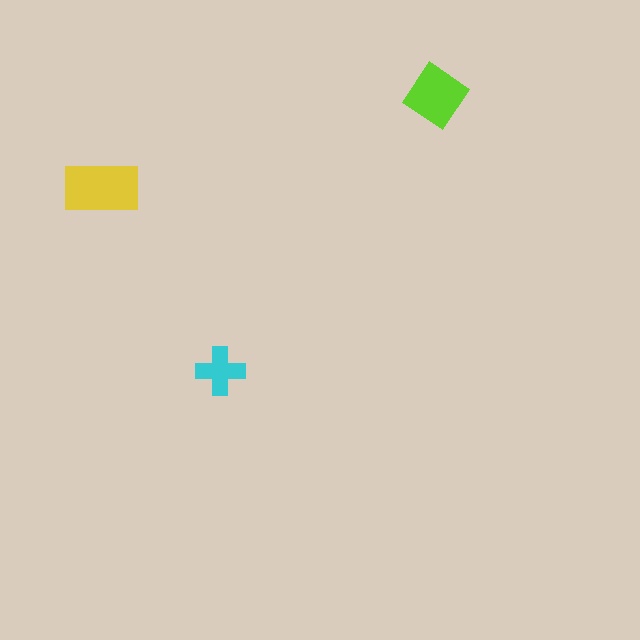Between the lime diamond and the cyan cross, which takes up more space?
The lime diamond.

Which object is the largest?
The yellow rectangle.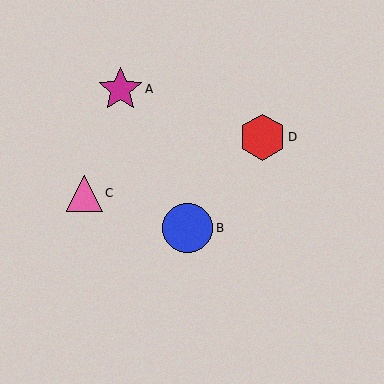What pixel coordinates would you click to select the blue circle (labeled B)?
Click at (188, 228) to select the blue circle B.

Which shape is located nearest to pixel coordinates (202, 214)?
The blue circle (labeled B) at (188, 228) is nearest to that location.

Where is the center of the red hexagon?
The center of the red hexagon is at (262, 137).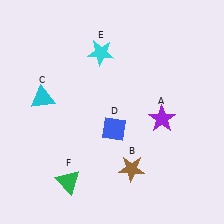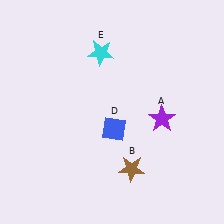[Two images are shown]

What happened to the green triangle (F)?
The green triangle (F) was removed in Image 2. It was in the bottom-left area of Image 1.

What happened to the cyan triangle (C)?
The cyan triangle (C) was removed in Image 2. It was in the top-left area of Image 1.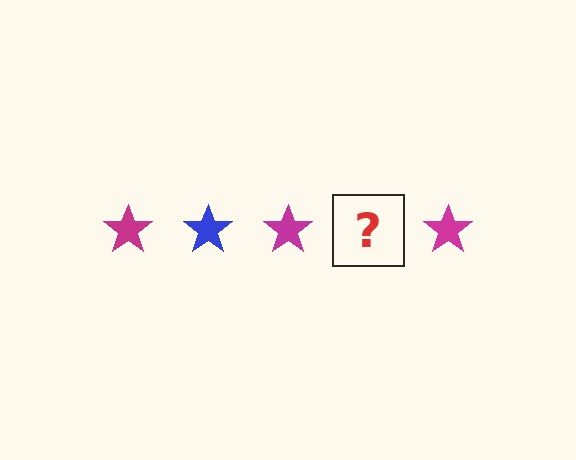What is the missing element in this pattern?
The missing element is a blue star.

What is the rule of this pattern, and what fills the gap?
The rule is that the pattern cycles through magenta, blue stars. The gap should be filled with a blue star.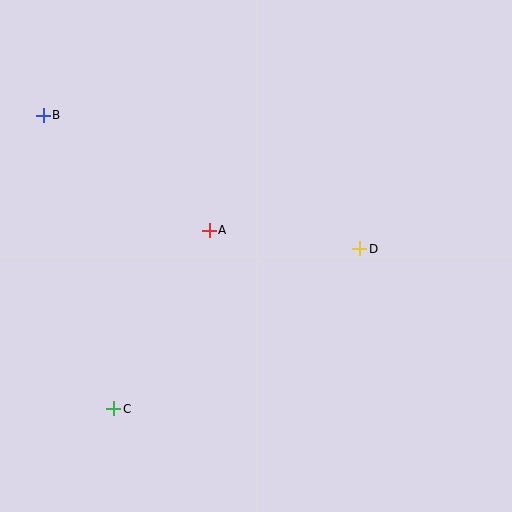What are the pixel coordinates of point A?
Point A is at (209, 230).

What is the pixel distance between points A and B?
The distance between A and B is 202 pixels.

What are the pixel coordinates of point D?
Point D is at (360, 249).